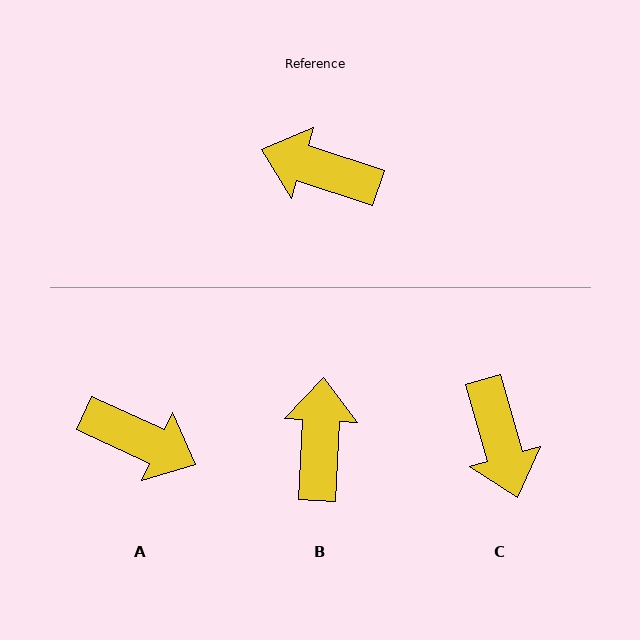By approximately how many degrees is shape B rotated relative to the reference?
Approximately 75 degrees clockwise.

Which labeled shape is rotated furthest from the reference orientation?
A, about 173 degrees away.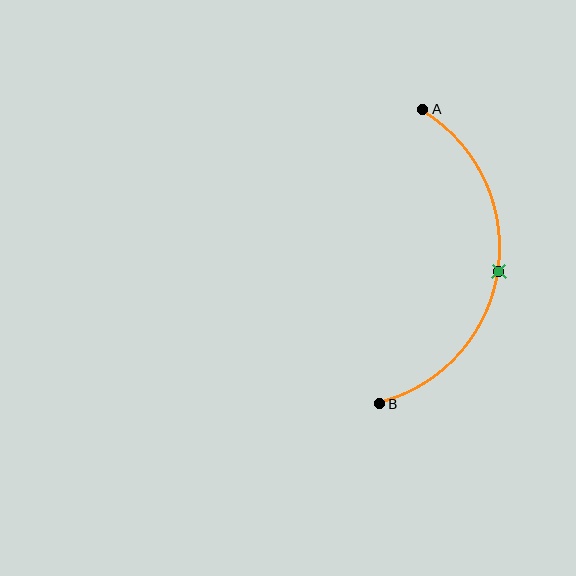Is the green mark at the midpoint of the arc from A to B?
Yes. The green mark lies on the arc at equal arc-length from both A and B — it is the arc midpoint.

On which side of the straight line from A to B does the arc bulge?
The arc bulges to the right of the straight line connecting A and B.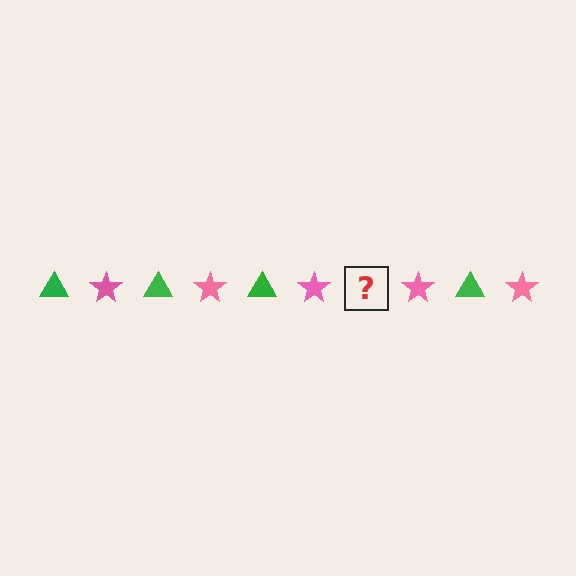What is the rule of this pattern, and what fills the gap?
The rule is that the pattern alternates between green triangle and pink star. The gap should be filled with a green triangle.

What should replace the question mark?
The question mark should be replaced with a green triangle.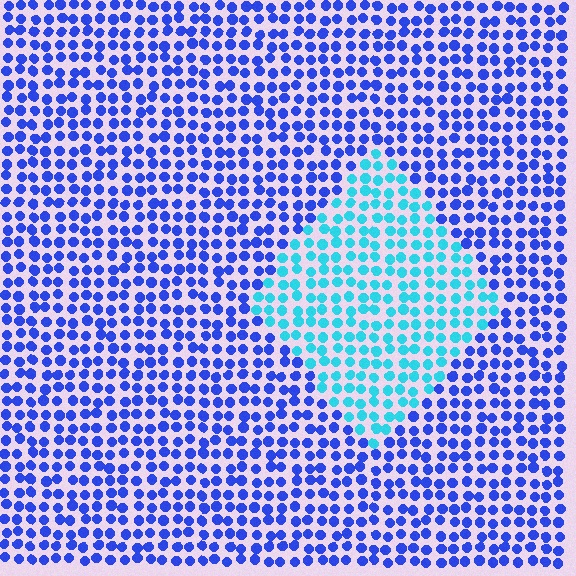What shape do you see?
I see a diamond.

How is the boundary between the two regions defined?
The boundary is defined purely by a slight shift in hue (about 46 degrees). Spacing, size, and orientation are identical on both sides.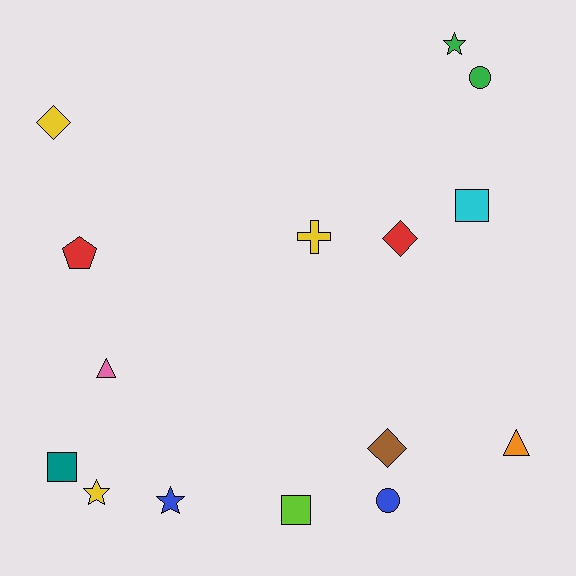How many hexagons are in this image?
There are no hexagons.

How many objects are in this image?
There are 15 objects.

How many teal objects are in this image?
There is 1 teal object.